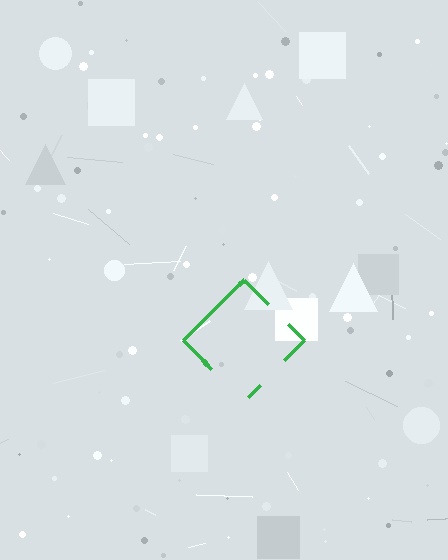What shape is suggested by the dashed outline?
The dashed outline suggests a diamond.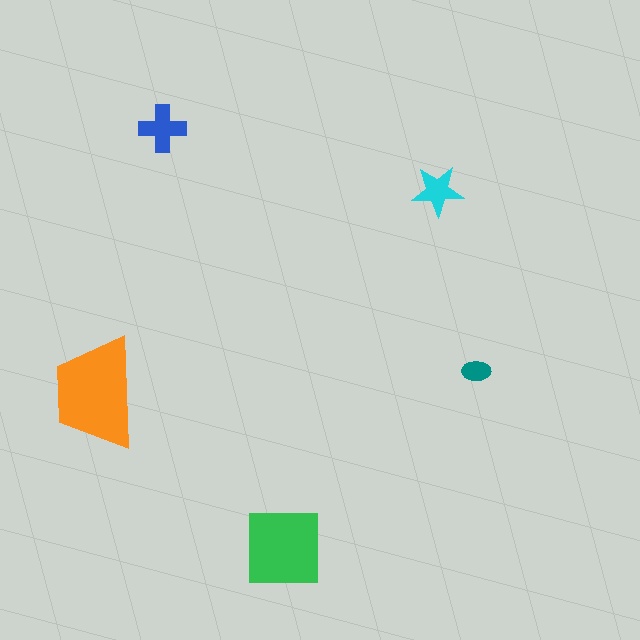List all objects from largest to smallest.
The orange trapezoid, the green square, the blue cross, the cyan star, the teal ellipse.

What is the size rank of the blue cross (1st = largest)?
3rd.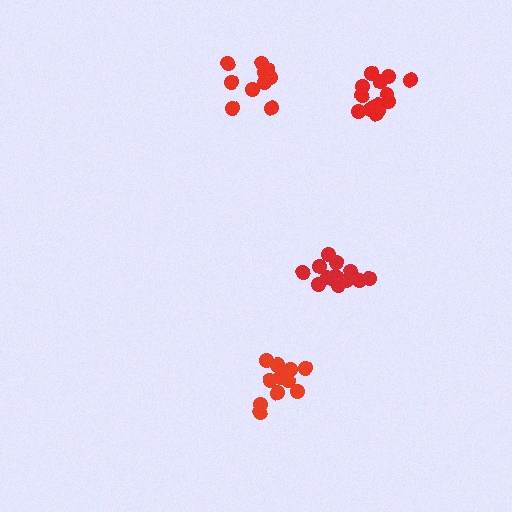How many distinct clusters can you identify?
There are 4 distinct clusters.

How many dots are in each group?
Group 1: 12 dots, Group 2: 10 dots, Group 3: 13 dots, Group 4: 14 dots (49 total).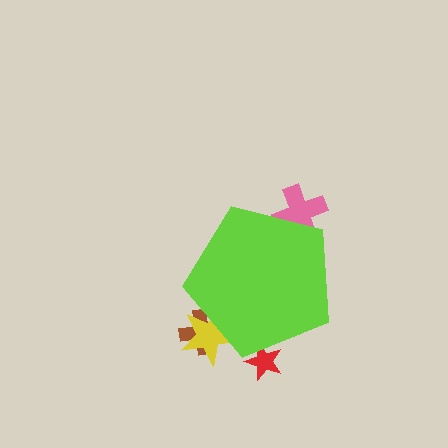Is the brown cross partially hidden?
Yes, the brown cross is partially hidden behind the lime pentagon.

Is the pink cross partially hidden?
Yes, the pink cross is partially hidden behind the lime pentagon.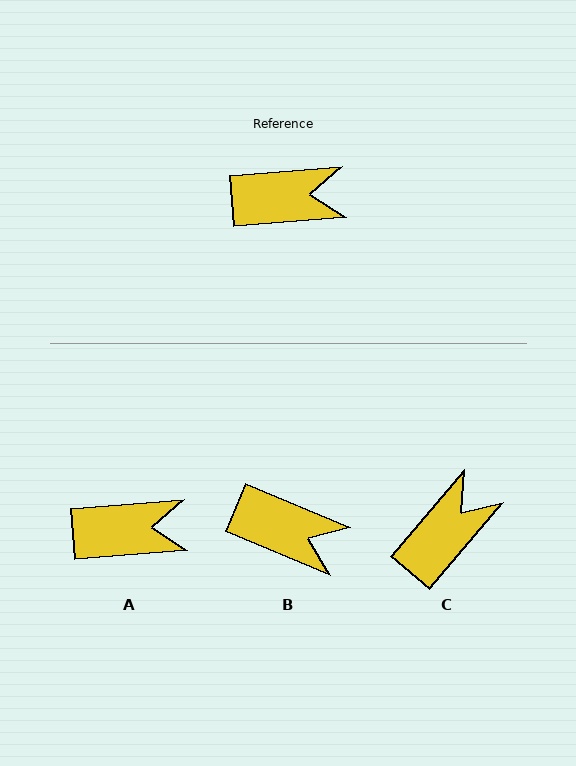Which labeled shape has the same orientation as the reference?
A.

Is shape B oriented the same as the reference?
No, it is off by about 27 degrees.